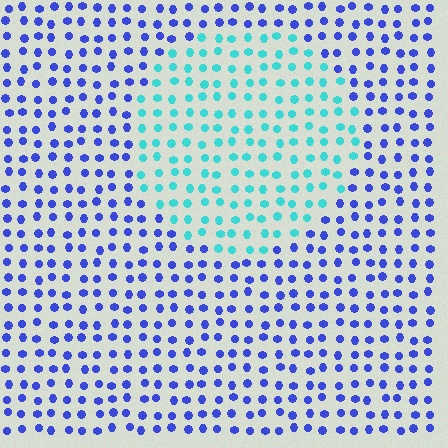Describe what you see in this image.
The image is filled with small blue elements in a uniform arrangement. A circle-shaped region is visible where the elements are tinted to a slightly different hue, forming a subtle color boundary.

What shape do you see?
I see a circle.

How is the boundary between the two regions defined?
The boundary is defined purely by a slight shift in hue (about 57 degrees). Spacing, size, and orientation are identical on both sides.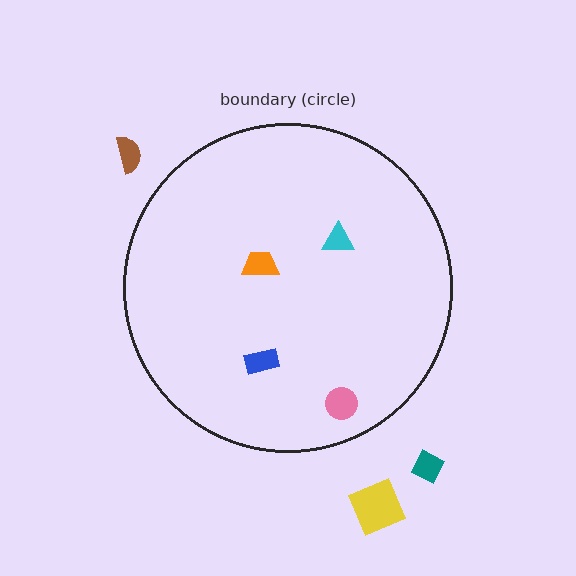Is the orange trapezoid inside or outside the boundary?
Inside.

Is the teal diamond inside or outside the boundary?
Outside.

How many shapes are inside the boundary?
4 inside, 3 outside.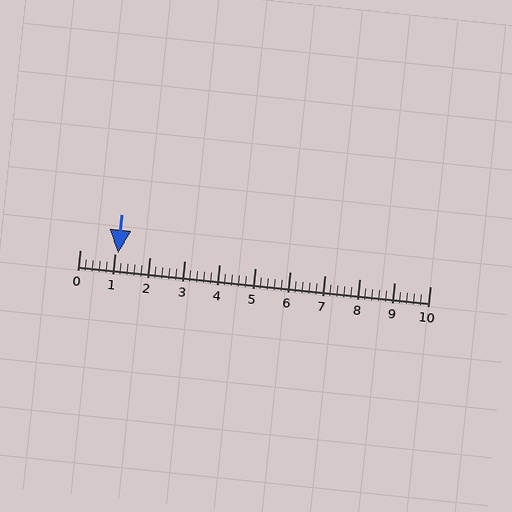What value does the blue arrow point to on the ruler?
The blue arrow points to approximately 1.1.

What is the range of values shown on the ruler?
The ruler shows values from 0 to 10.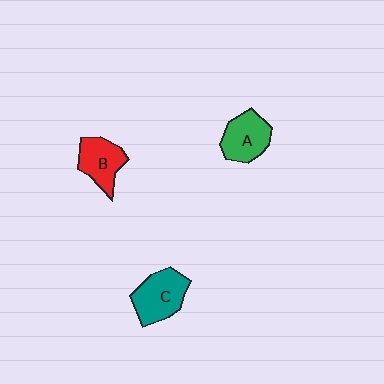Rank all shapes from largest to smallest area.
From largest to smallest: C (teal), A (green), B (red).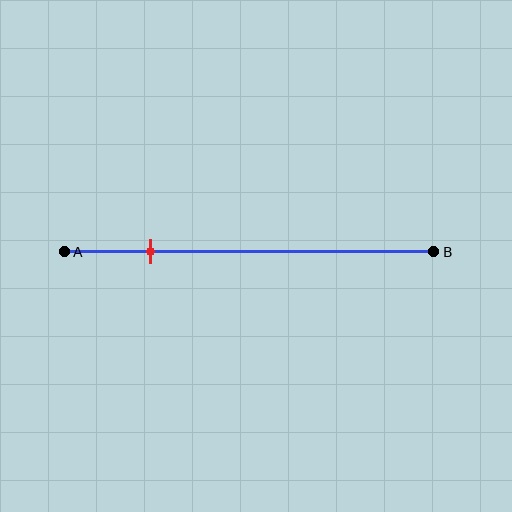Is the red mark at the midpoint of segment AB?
No, the mark is at about 25% from A, not at the 50% midpoint.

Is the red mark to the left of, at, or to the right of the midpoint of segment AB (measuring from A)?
The red mark is to the left of the midpoint of segment AB.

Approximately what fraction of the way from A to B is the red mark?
The red mark is approximately 25% of the way from A to B.